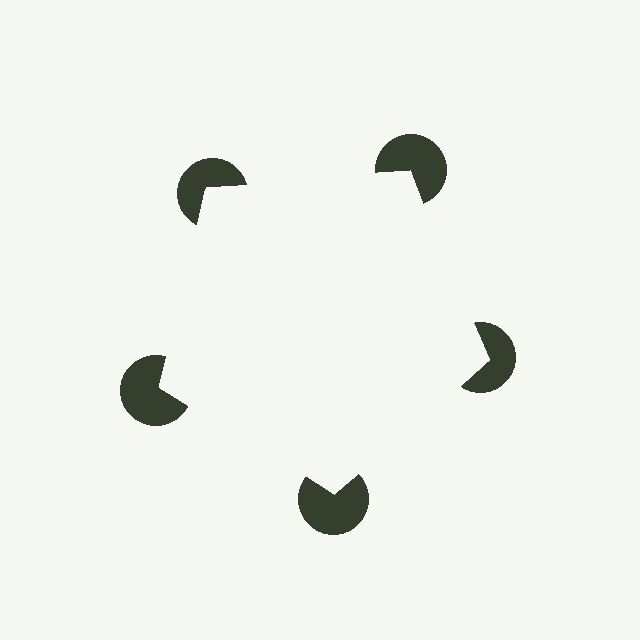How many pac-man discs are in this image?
There are 5 — one at each vertex of the illusory pentagon.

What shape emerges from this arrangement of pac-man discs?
An illusory pentagon — its edges are inferred from the aligned wedge cuts in the pac-man discs, not physically drawn.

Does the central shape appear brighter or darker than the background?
It typically appears slightly brighter than the background, even though no actual brightness change is drawn.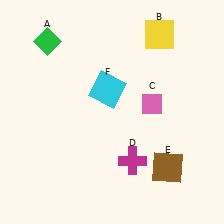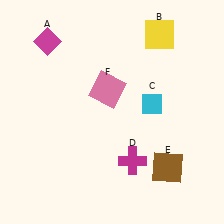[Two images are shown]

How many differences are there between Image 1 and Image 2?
There are 3 differences between the two images.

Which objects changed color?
A changed from green to magenta. C changed from pink to cyan. F changed from cyan to pink.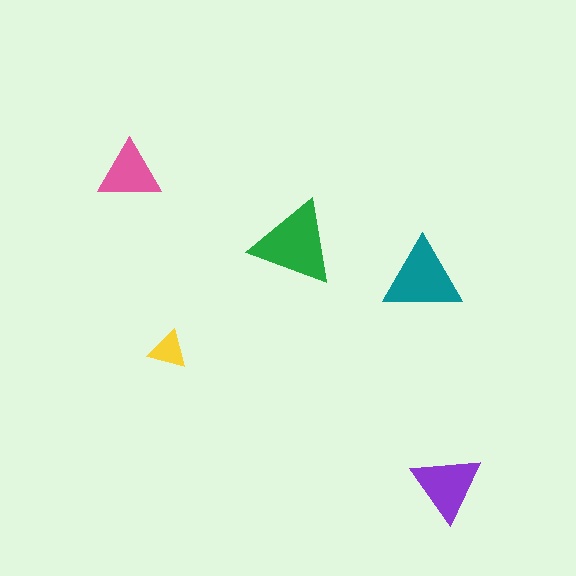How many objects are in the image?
There are 5 objects in the image.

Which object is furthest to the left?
The pink triangle is leftmost.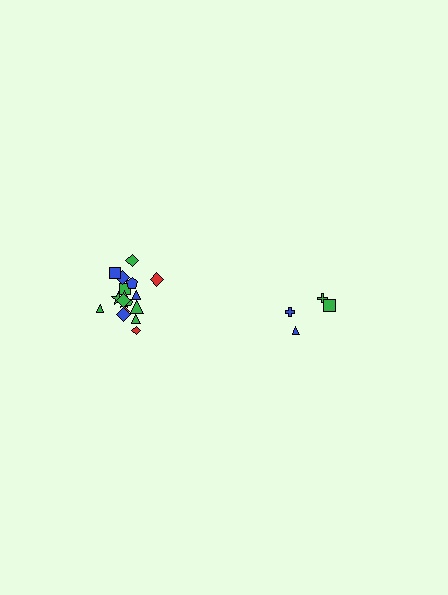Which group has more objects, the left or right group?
The left group.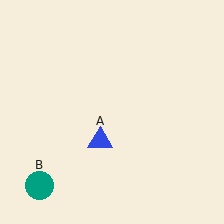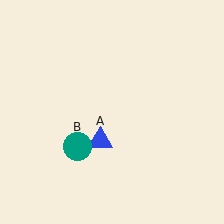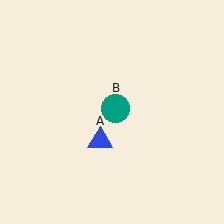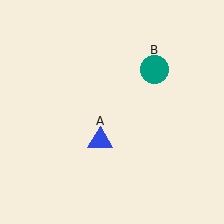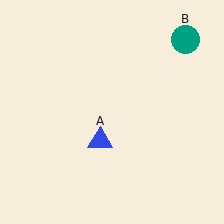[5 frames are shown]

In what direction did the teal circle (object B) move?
The teal circle (object B) moved up and to the right.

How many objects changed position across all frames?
1 object changed position: teal circle (object B).